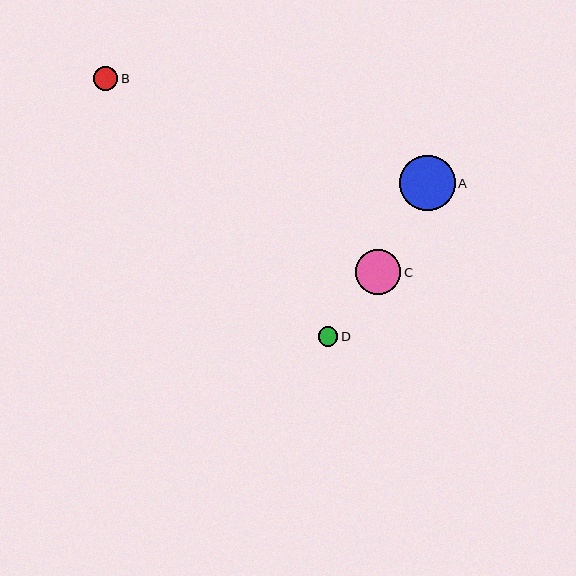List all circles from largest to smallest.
From largest to smallest: A, C, B, D.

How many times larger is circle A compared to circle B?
Circle A is approximately 2.3 times the size of circle B.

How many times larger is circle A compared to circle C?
Circle A is approximately 1.2 times the size of circle C.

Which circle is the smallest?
Circle D is the smallest with a size of approximately 20 pixels.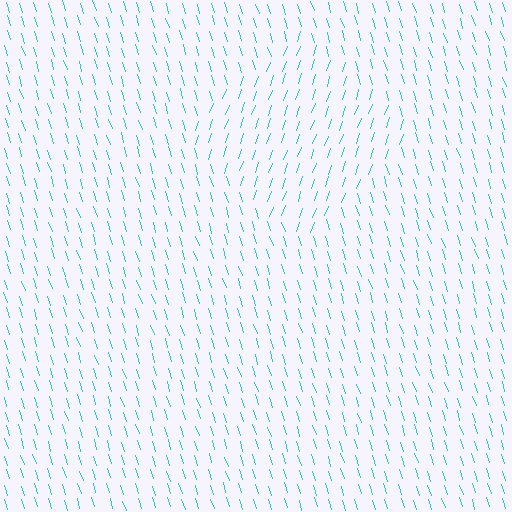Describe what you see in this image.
The image is filled with small cyan line segments. A diamond region in the image has lines oriented differently from the surrounding lines, creating a visible texture boundary.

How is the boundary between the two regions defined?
The boundary is defined purely by a change in line orientation (approximately 37 degrees difference). All lines are the same color and thickness.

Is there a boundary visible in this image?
Yes, there is a texture boundary formed by a change in line orientation.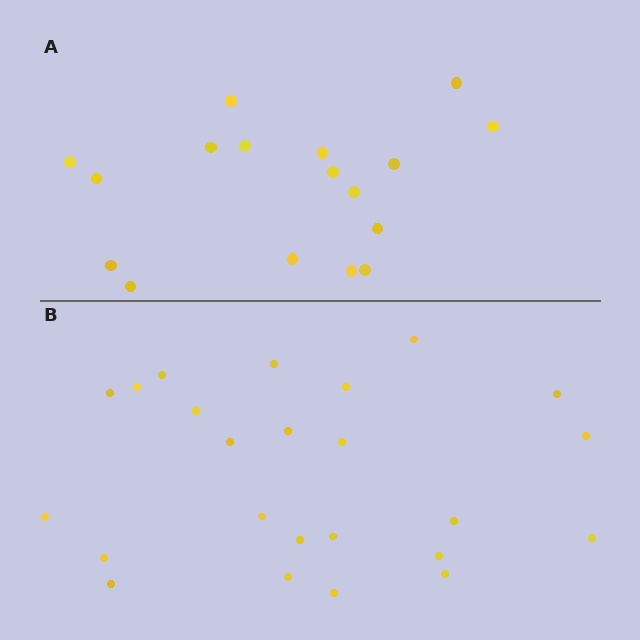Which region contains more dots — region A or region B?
Region B (the bottom region) has more dots.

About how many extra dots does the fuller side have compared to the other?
Region B has roughly 8 or so more dots than region A.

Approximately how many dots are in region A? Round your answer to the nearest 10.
About 20 dots. (The exact count is 17, which rounds to 20.)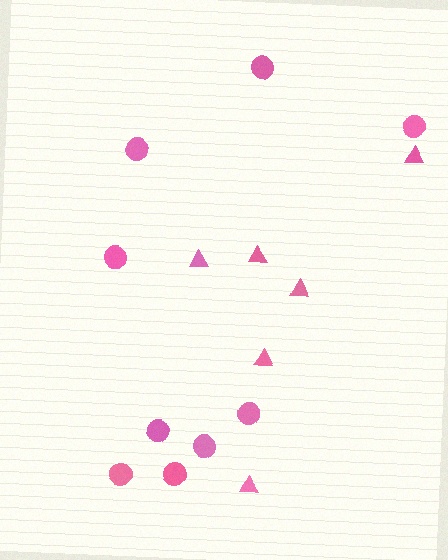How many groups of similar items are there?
There are 2 groups: one group of circles (9) and one group of triangles (6).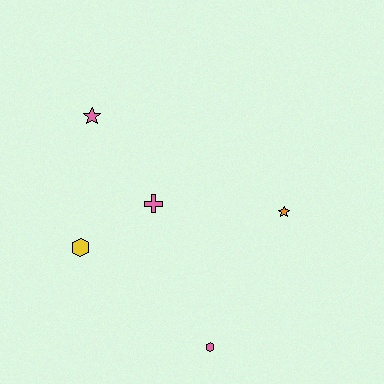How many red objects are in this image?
There are no red objects.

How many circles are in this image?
There are no circles.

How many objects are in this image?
There are 5 objects.